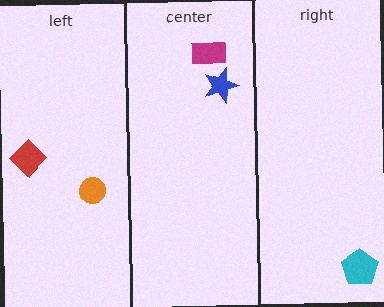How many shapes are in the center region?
2.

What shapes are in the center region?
The magenta rectangle, the blue star.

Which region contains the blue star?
The center region.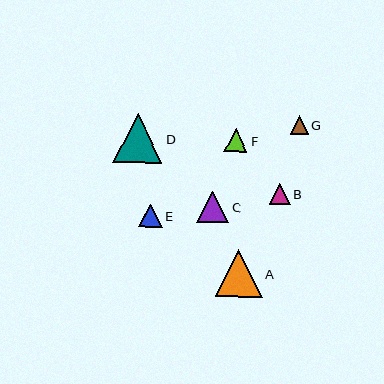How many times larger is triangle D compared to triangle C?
Triangle D is approximately 1.5 times the size of triangle C.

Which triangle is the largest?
Triangle D is the largest with a size of approximately 49 pixels.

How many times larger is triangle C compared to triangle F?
Triangle C is approximately 1.4 times the size of triangle F.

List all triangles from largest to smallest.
From largest to smallest: D, A, C, E, F, B, G.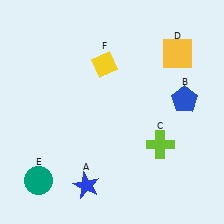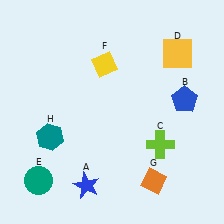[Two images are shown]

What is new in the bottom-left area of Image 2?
A teal hexagon (H) was added in the bottom-left area of Image 2.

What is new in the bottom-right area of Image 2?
An orange diamond (G) was added in the bottom-right area of Image 2.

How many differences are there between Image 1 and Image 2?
There are 2 differences between the two images.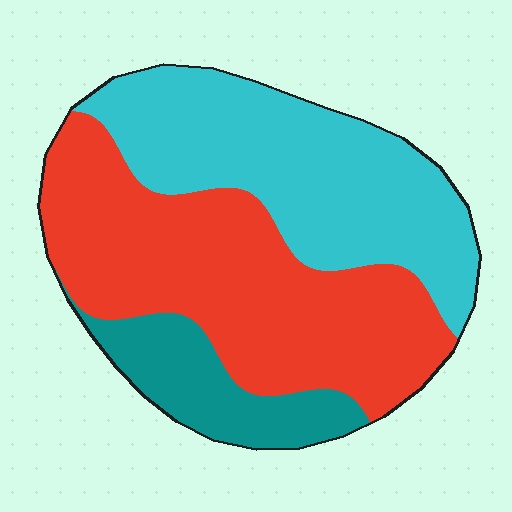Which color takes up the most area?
Red, at roughly 45%.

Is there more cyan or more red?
Red.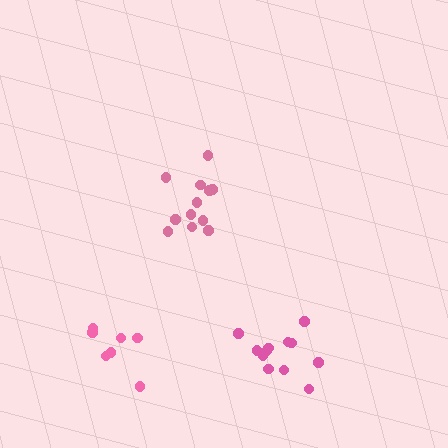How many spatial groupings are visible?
There are 3 spatial groupings.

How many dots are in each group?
Group 1: 7 dots, Group 2: 12 dots, Group 3: 12 dots (31 total).